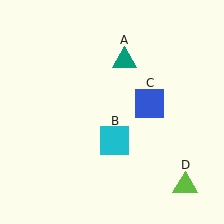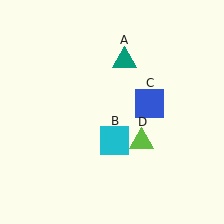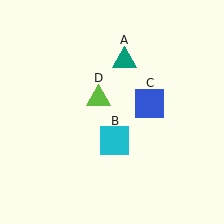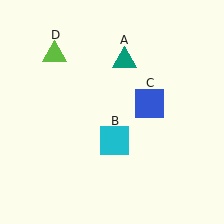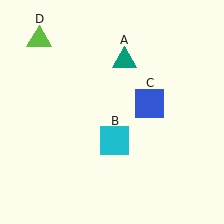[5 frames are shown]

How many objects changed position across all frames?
1 object changed position: lime triangle (object D).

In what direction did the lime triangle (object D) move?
The lime triangle (object D) moved up and to the left.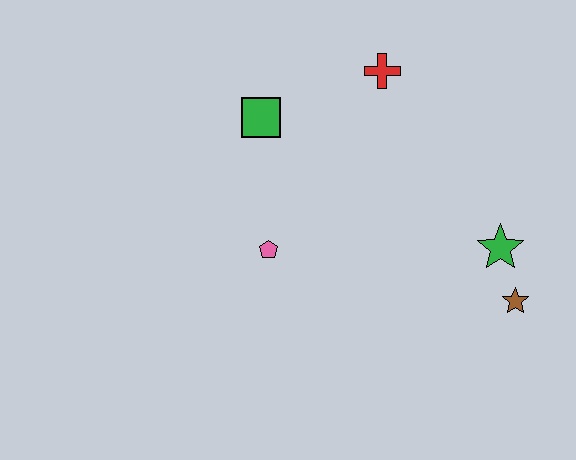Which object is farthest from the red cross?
The brown star is farthest from the red cross.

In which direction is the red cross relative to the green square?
The red cross is to the right of the green square.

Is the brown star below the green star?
Yes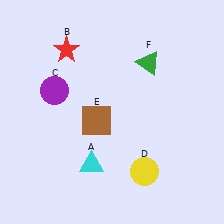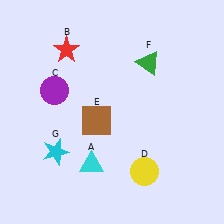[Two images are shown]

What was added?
A cyan star (G) was added in Image 2.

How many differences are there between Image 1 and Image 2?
There is 1 difference between the two images.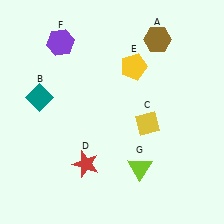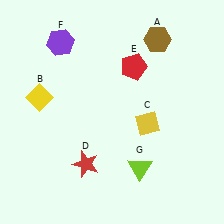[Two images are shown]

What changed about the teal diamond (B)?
In Image 1, B is teal. In Image 2, it changed to yellow.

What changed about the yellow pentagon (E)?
In Image 1, E is yellow. In Image 2, it changed to red.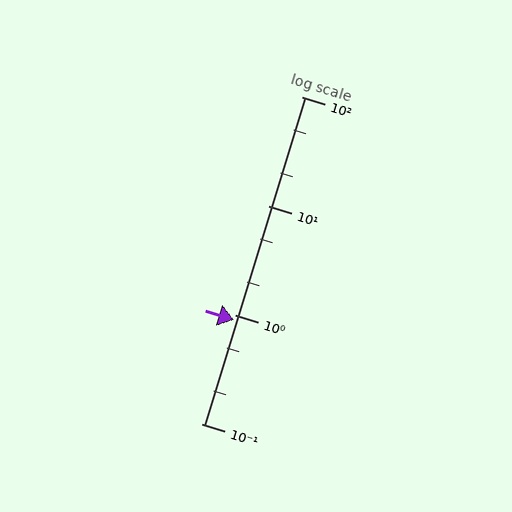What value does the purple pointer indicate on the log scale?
The pointer indicates approximately 0.9.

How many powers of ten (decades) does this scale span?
The scale spans 3 decades, from 0.1 to 100.